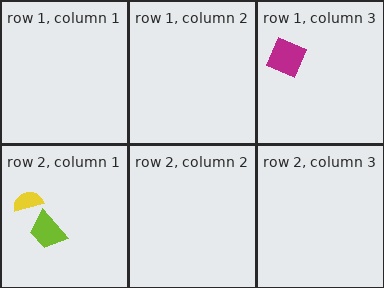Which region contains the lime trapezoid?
The row 2, column 1 region.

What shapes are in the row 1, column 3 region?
The magenta square.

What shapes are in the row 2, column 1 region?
The yellow semicircle, the lime trapezoid.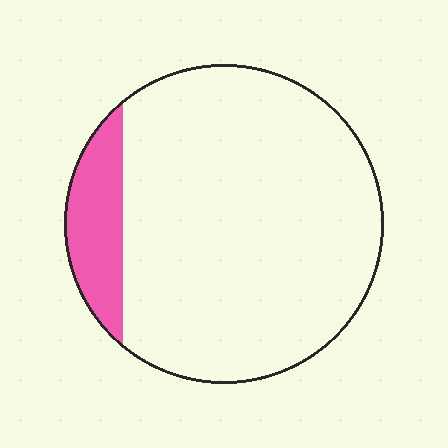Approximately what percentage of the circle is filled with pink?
Approximately 15%.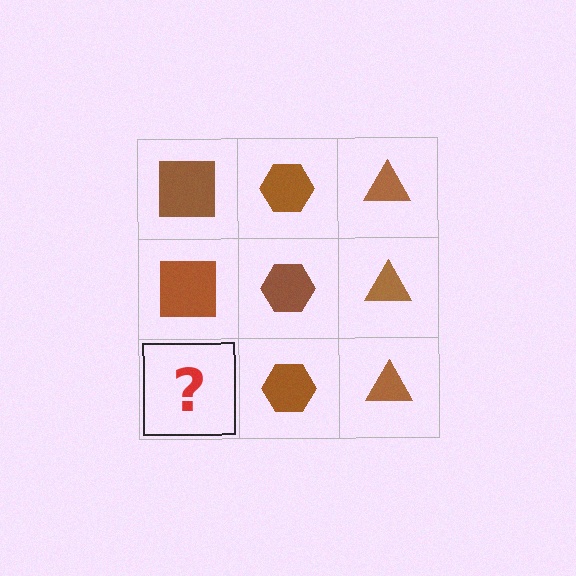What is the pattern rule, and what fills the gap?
The rule is that each column has a consistent shape. The gap should be filled with a brown square.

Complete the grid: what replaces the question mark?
The question mark should be replaced with a brown square.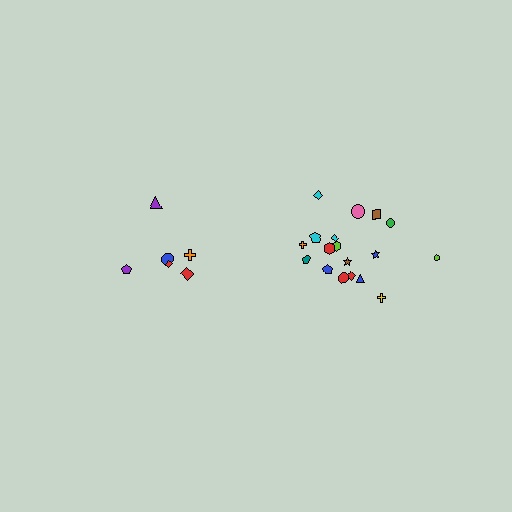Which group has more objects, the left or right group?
The right group.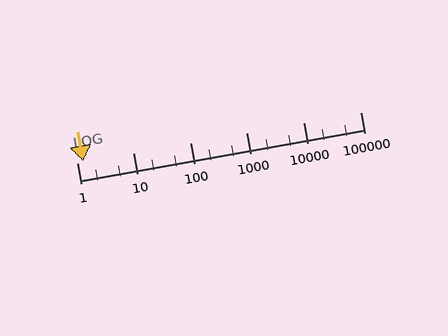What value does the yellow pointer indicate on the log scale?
The pointer indicates approximately 1.3.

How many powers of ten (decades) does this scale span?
The scale spans 5 decades, from 1 to 100000.